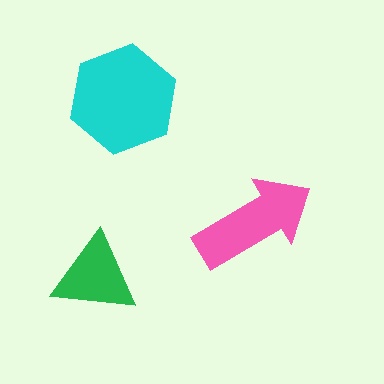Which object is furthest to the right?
The pink arrow is rightmost.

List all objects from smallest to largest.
The green triangle, the pink arrow, the cyan hexagon.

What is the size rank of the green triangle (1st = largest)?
3rd.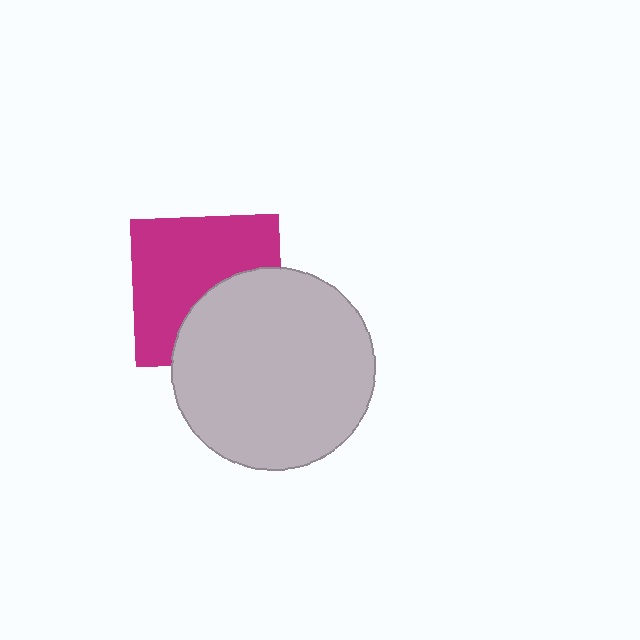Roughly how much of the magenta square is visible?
About half of it is visible (roughly 61%).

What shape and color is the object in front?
The object in front is a light gray circle.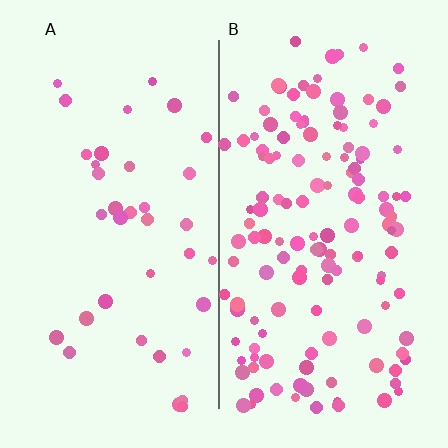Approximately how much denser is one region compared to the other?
Approximately 3.7× — region B over region A.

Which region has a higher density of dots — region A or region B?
B (the right).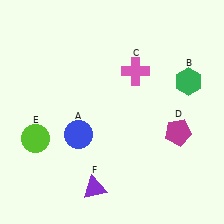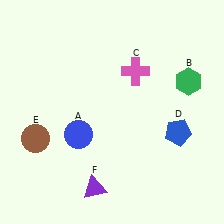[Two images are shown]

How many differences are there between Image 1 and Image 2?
There are 2 differences between the two images.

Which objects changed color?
D changed from magenta to blue. E changed from lime to brown.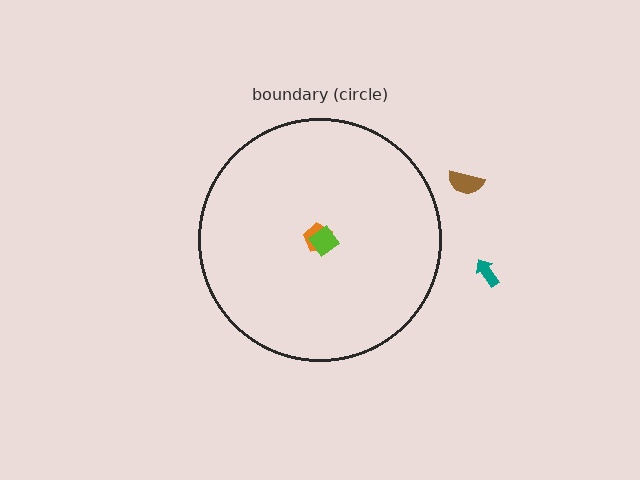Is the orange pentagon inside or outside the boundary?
Inside.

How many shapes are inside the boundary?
2 inside, 2 outside.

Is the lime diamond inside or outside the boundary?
Inside.